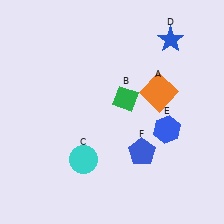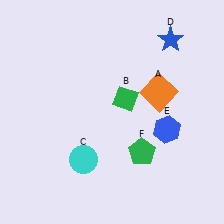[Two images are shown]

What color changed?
The pentagon (F) changed from blue in Image 1 to green in Image 2.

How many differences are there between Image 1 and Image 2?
There is 1 difference between the two images.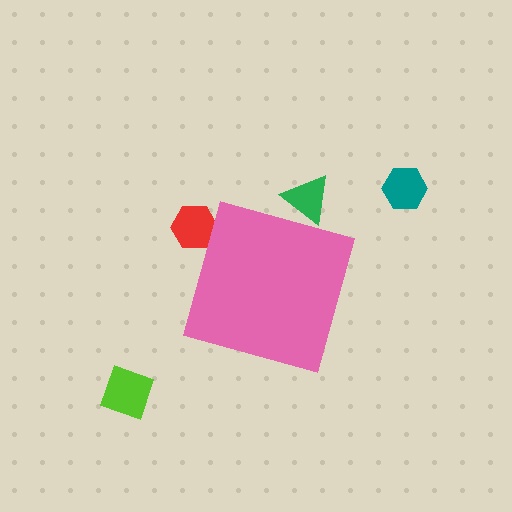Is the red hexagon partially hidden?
Yes, the red hexagon is partially hidden behind the pink diamond.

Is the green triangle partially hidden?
Yes, the green triangle is partially hidden behind the pink diamond.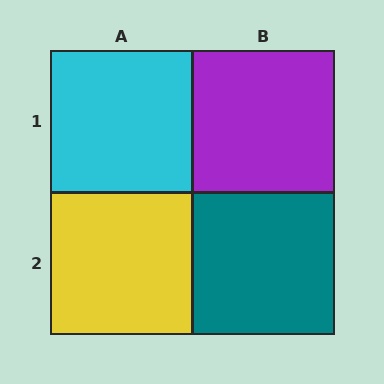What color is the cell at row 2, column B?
Teal.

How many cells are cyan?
1 cell is cyan.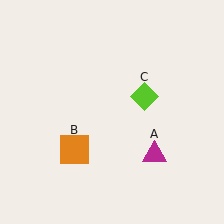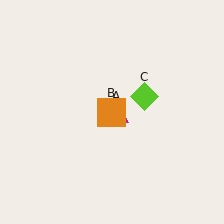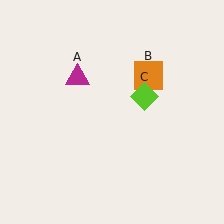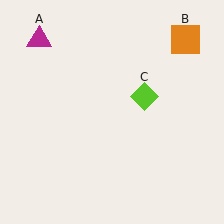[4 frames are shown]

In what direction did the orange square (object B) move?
The orange square (object B) moved up and to the right.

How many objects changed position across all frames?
2 objects changed position: magenta triangle (object A), orange square (object B).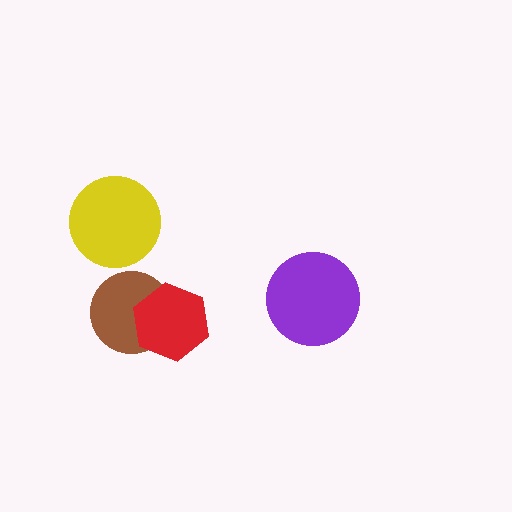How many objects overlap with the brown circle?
1 object overlaps with the brown circle.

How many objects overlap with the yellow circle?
0 objects overlap with the yellow circle.